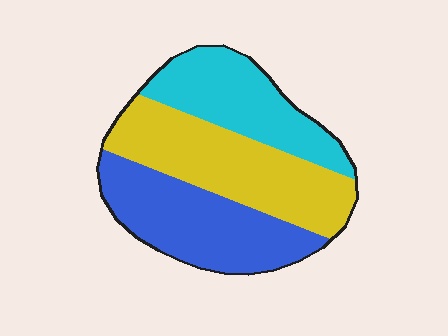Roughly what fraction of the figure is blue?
Blue covers around 35% of the figure.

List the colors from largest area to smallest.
From largest to smallest: yellow, blue, cyan.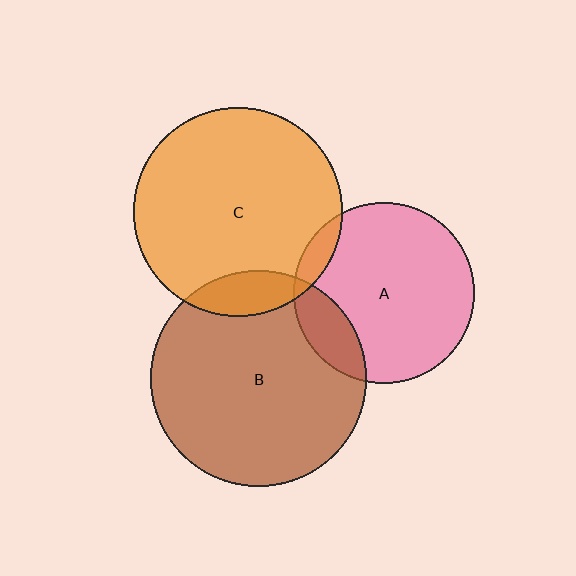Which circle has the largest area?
Circle B (brown).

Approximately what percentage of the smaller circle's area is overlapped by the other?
Approximately 10%.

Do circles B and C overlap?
Yes.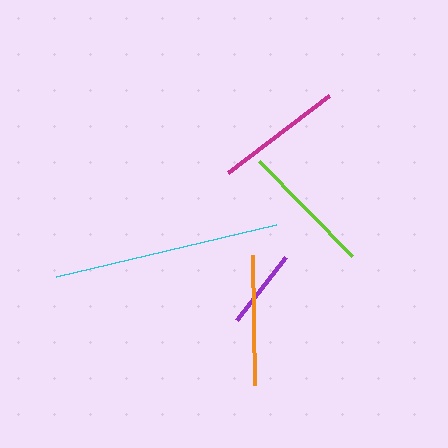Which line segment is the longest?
The cyan line is the longest at approximately 226 pixels.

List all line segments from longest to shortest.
From longest to shortest: cyan, lime, orange, magenta, purple.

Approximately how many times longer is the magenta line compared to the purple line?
The magenta line is approximately 1.6 times the length of the purple line.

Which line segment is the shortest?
The purple line is the shortest at approximately 79 pixels.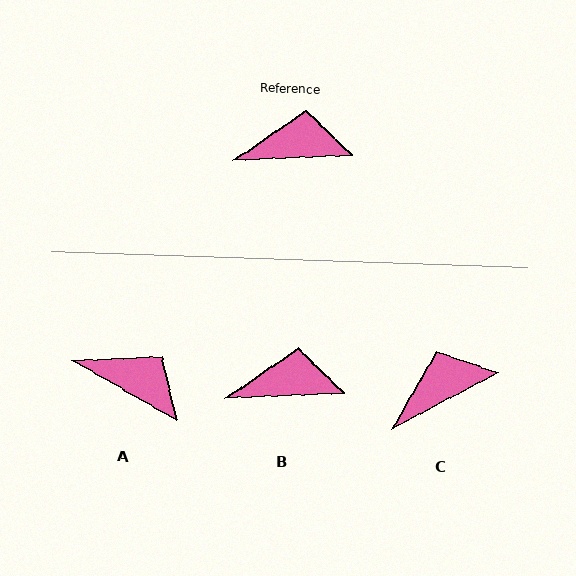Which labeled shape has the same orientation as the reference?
B.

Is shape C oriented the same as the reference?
No, it is off by about 25 degrees.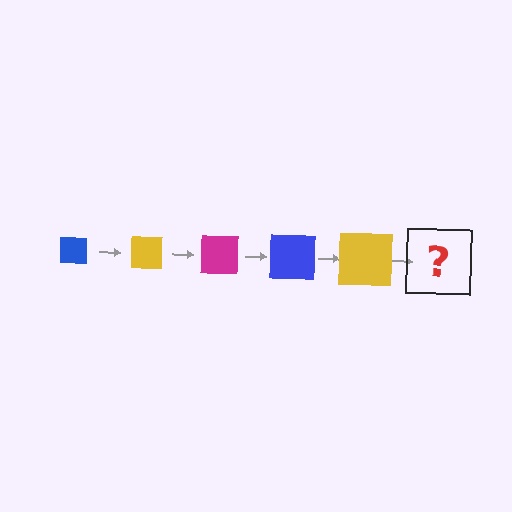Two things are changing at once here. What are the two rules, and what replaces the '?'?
The two rules are that the square grows larger each step and the color cycles through blue, yellow, and magenta. The '?' should be a magenta square, larger than the previous one.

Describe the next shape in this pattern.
It should be a magenta square, larger than the previous one.